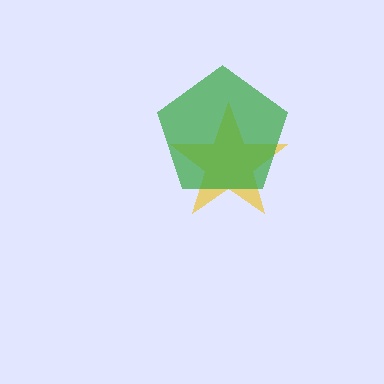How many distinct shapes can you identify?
There are 2 distinct shapes: a yellow star, a green pentagon.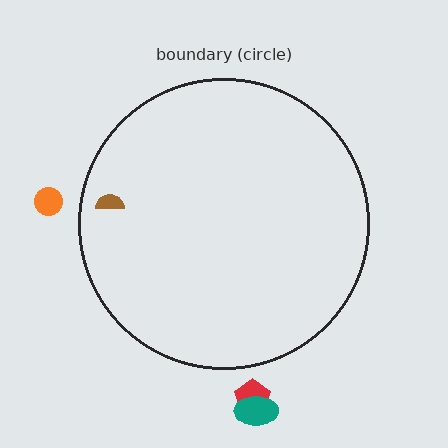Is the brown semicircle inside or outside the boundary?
Inside.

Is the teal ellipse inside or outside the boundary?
Outside.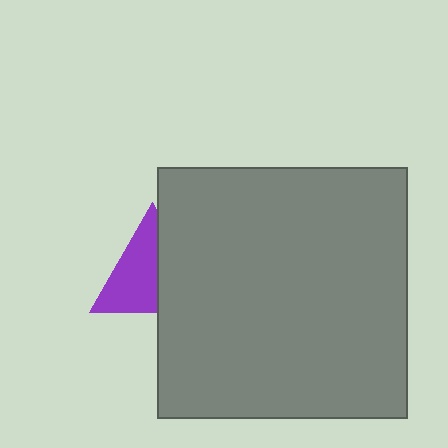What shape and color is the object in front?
The object in front is a gray square.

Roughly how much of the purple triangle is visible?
About half of it is visible (roughly 57%).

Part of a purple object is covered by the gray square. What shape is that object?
It is a triangle.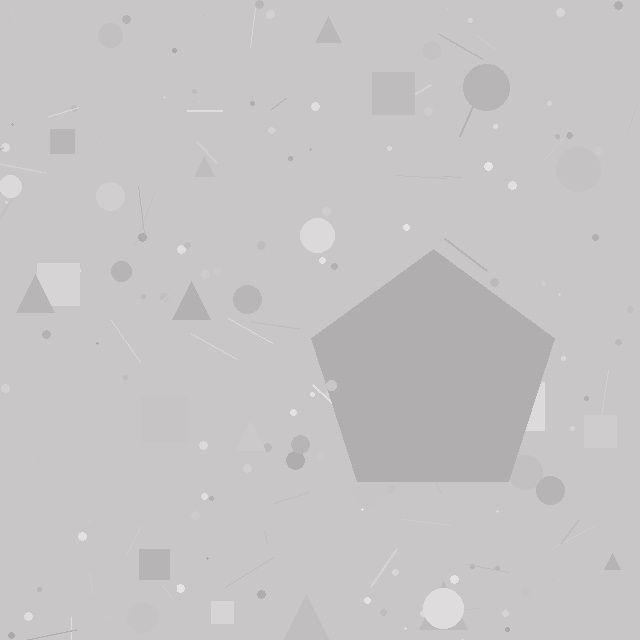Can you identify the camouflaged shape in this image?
The camouflaged shape is a pentagon.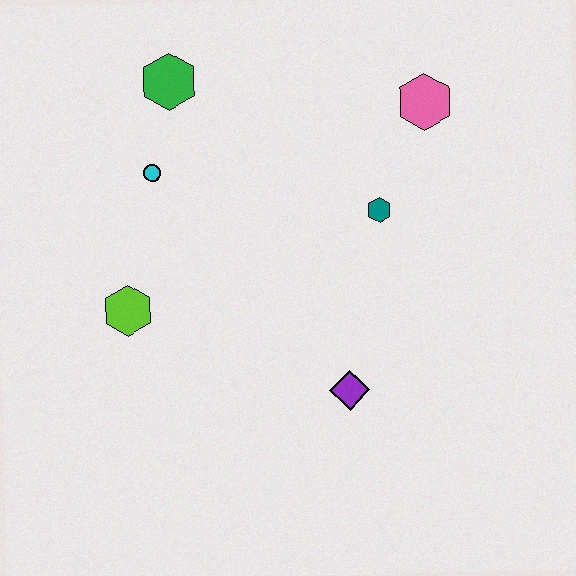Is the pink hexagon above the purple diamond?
Yes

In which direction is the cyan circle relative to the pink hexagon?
The cyan circle is to the left of the pink hexagon.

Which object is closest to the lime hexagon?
The cyan circle is closest to the lime hexagon.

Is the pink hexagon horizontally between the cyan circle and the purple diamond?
No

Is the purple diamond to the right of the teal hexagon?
No